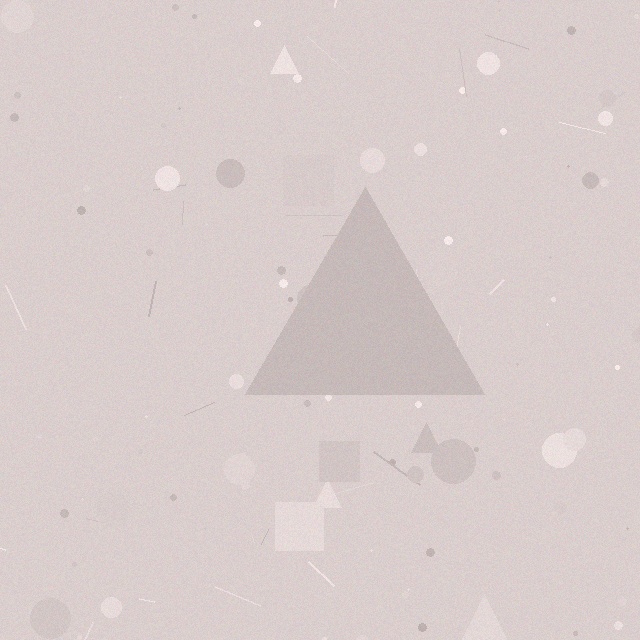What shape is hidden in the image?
A triangle is hidden in the image.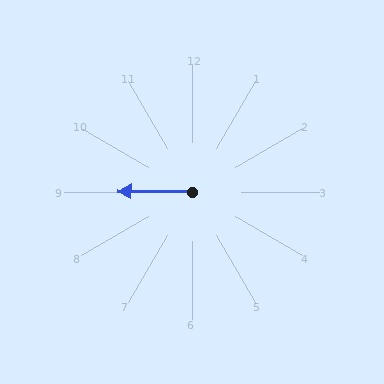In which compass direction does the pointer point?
West.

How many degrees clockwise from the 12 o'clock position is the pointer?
Approximately 271 degrees.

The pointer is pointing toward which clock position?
Roughly 9 o'clock.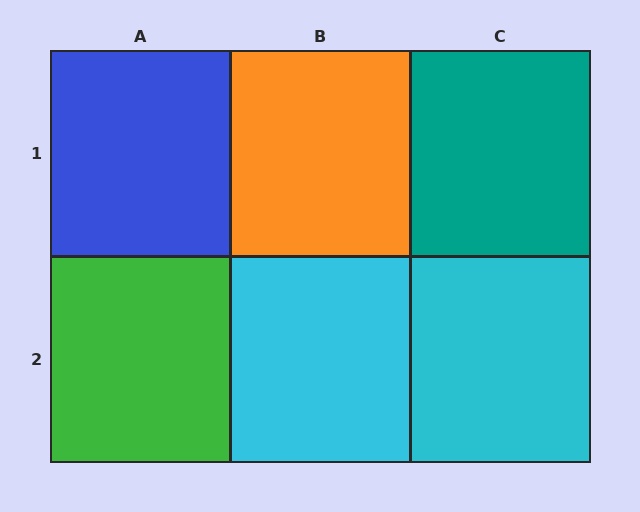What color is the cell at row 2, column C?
Cyan.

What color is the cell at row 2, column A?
Green.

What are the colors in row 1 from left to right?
Blue, orange, teal.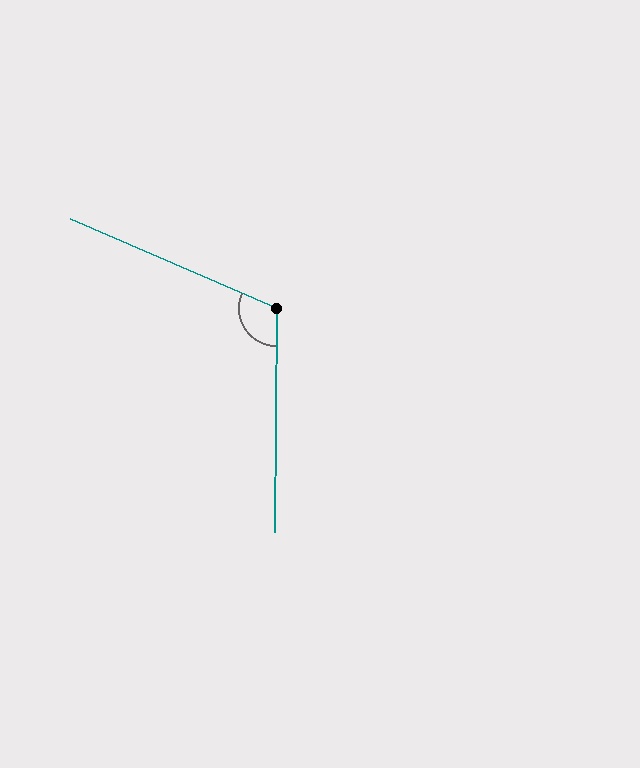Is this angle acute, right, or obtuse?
It is obtuse.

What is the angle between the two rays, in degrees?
Approximately 113 degrees.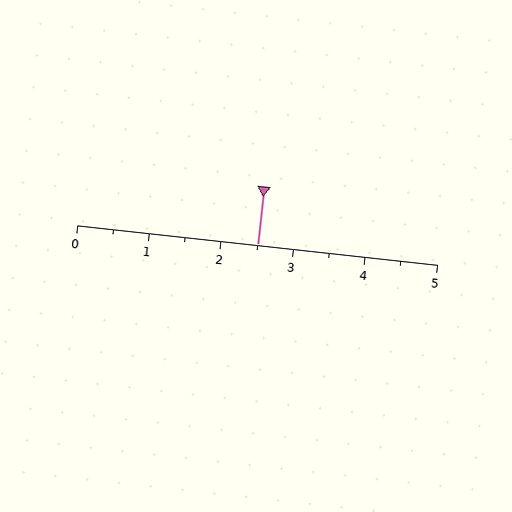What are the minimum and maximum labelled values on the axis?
The axis runs from 0 to 5.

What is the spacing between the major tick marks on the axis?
The major ticks are spaced 1 apart.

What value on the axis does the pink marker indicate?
The marker indicates approximately 2.5.